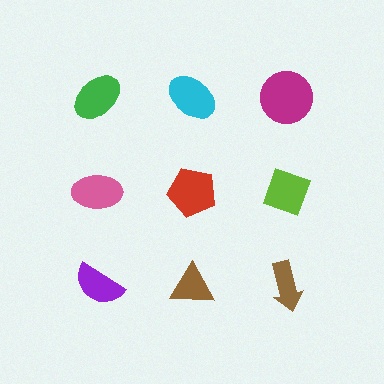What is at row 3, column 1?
A purple semicircle.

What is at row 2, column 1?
A pink ellipse.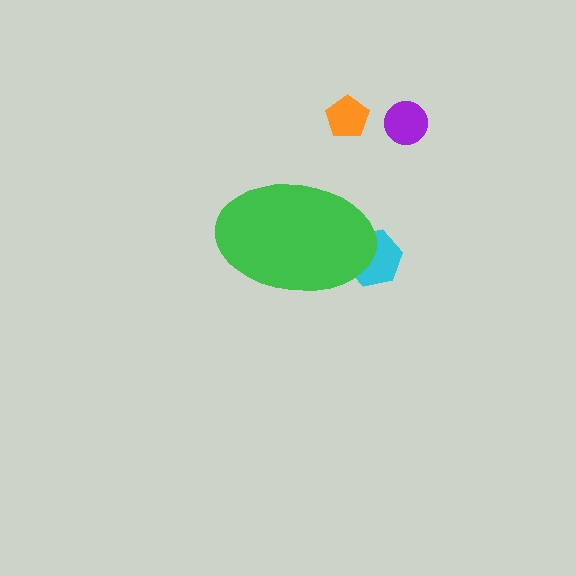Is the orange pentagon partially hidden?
No, the orange pentagon is fully visible.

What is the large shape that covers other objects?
A green ellipse.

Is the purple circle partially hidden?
No, the purple circle is fully visible.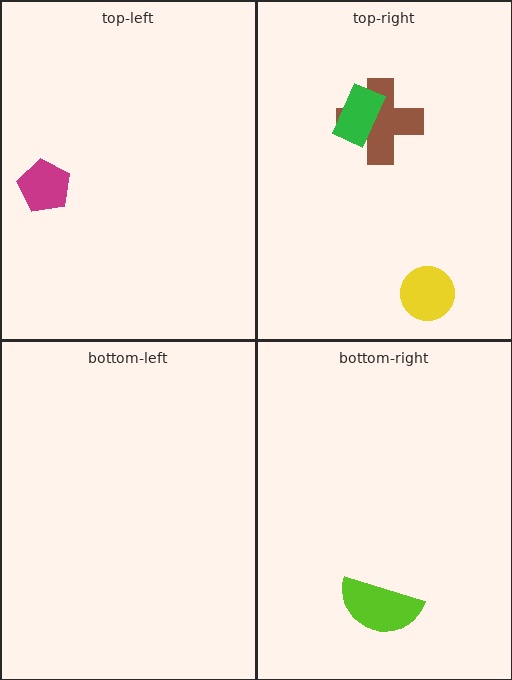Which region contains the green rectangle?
The top-right region.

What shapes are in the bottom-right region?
The lime semicircle.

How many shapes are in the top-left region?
1.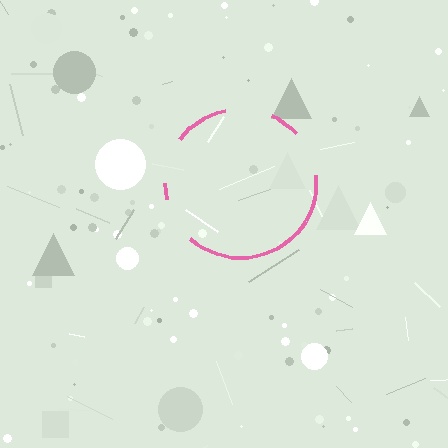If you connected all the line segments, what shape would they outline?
They would outline a circle.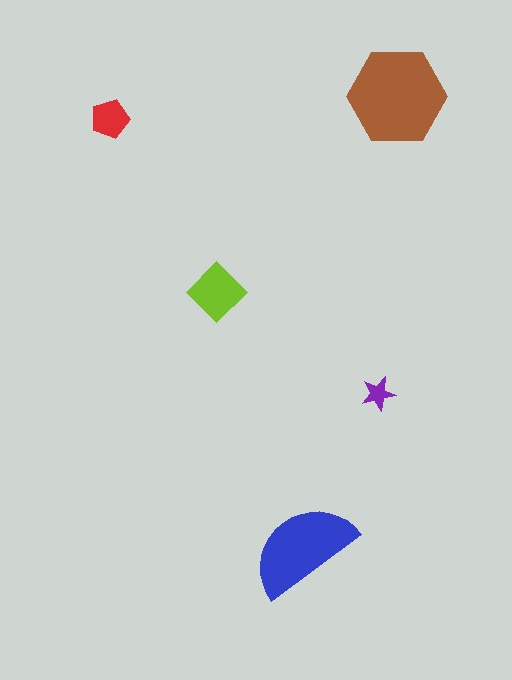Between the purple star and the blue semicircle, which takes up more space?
The blue semicircle.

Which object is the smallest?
The purple star.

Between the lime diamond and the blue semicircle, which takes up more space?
The blue semicircle.